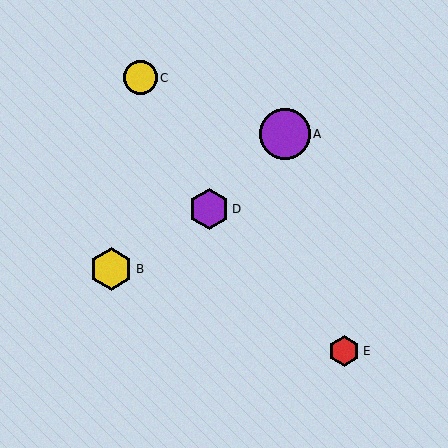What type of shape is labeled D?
Shape D is a purple hexagon.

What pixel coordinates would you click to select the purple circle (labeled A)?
Click at (285, 134) to select the purple circle A.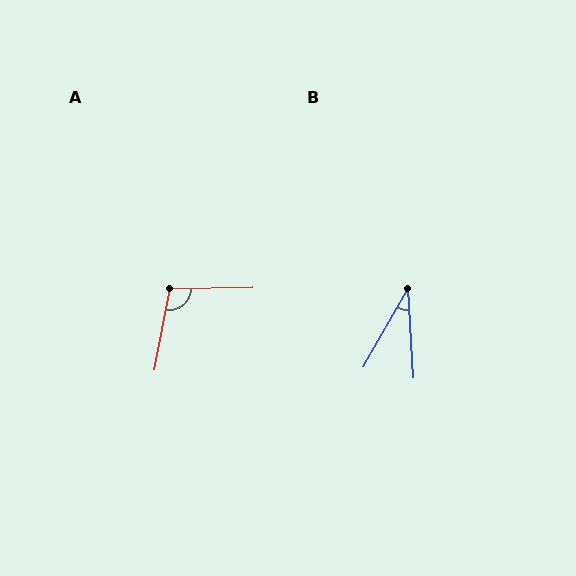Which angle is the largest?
A, at approximately 102 degrees.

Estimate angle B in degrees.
Approximately 33 degrees.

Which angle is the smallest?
B, at approximately 33 degrees.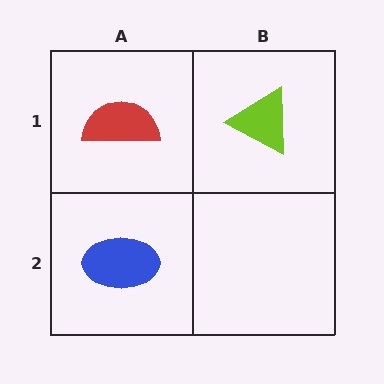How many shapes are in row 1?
2 shapes.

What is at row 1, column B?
A lime triangle.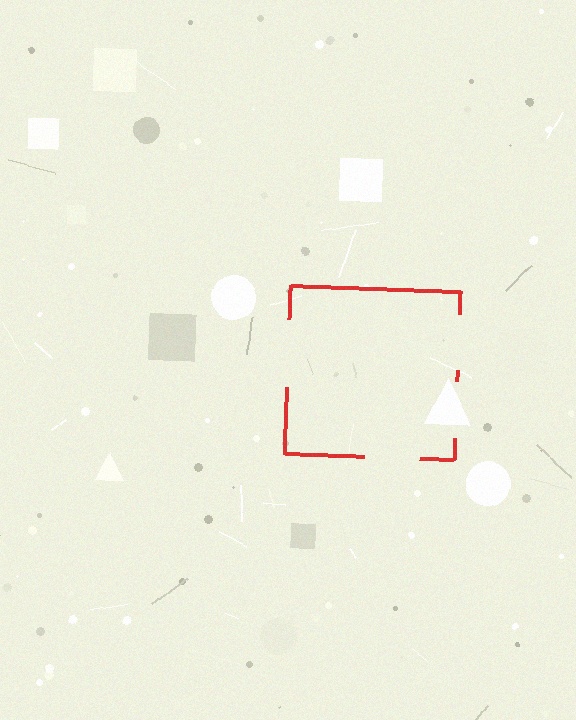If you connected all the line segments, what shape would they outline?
They would outline a square.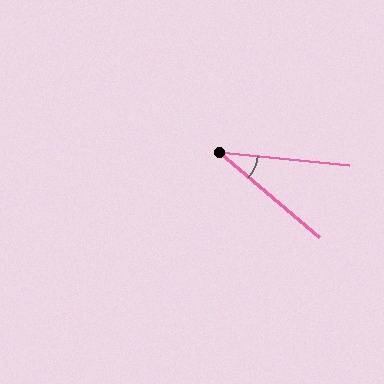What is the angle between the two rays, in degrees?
Approximately 35 degrees.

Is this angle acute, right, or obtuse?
It is acute.